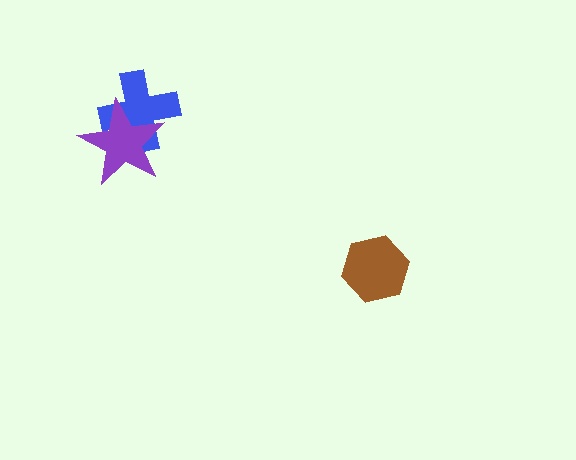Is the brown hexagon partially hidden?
No, no other shape covers it.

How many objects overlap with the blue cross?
1 object overlaps with the blue cross.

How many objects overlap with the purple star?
1 object overlaps with the purple star.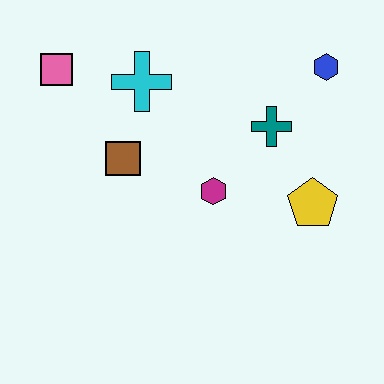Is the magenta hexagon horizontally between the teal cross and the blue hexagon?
No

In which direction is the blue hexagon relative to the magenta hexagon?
The blue hexagon is above the magenta hexagon.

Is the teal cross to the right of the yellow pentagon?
No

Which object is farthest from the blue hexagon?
The pink square is farthest from the blue hexagon.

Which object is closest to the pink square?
The cyan cross is closest to the pink square.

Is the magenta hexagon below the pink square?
Yes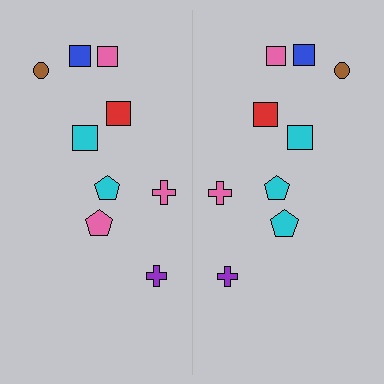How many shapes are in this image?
There are 18 shapes in this image.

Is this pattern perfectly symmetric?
No, the pattern is not perfectly symmetric. The cyan pentagon on the right side breaks the symmetry — its mirror counterpart is pink.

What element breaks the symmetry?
The cyan pentagon on the right side breaks the symmetry — its mirror counterpart is pink.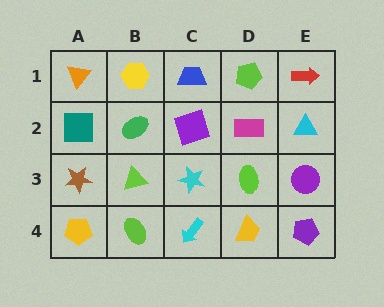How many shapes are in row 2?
5 shapes.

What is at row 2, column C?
A purple square.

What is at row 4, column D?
A yellow trapezoid.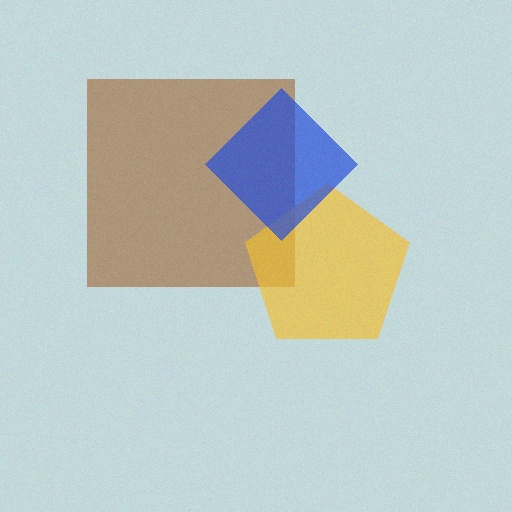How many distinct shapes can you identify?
There are 3 distinct shapes: a brown square, a yellow pentagon, a blue diamond.